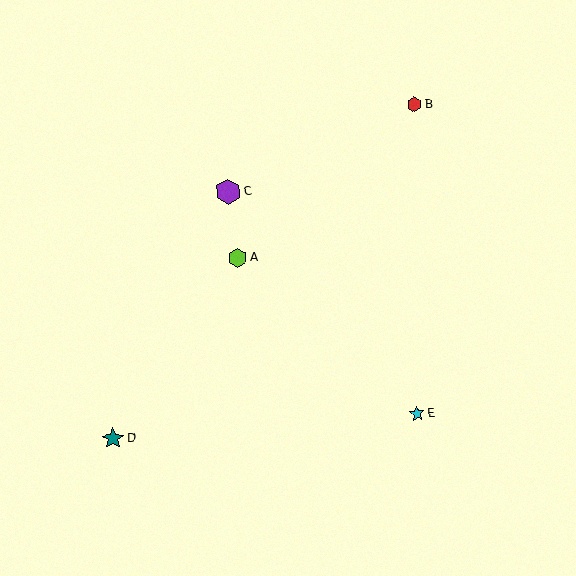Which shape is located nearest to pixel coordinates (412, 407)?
The cyan star (labeled E) at (417, 414) is nearest to that location.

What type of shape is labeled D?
Shape D is a teal star.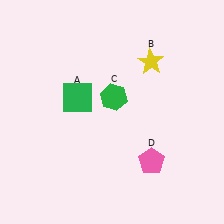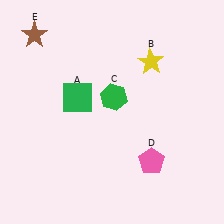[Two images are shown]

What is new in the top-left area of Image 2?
A brown star (E) was added in the top-left area of Image 2.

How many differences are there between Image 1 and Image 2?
There is 1 difference between the two images.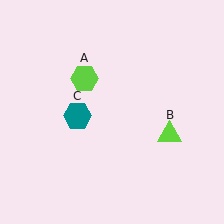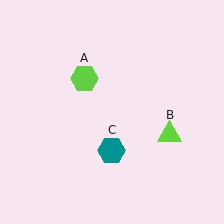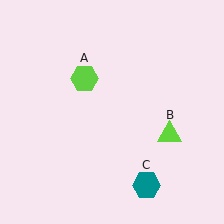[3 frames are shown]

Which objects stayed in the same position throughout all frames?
Lime hexagon (object A) and lime triangle (object B) remained stationary.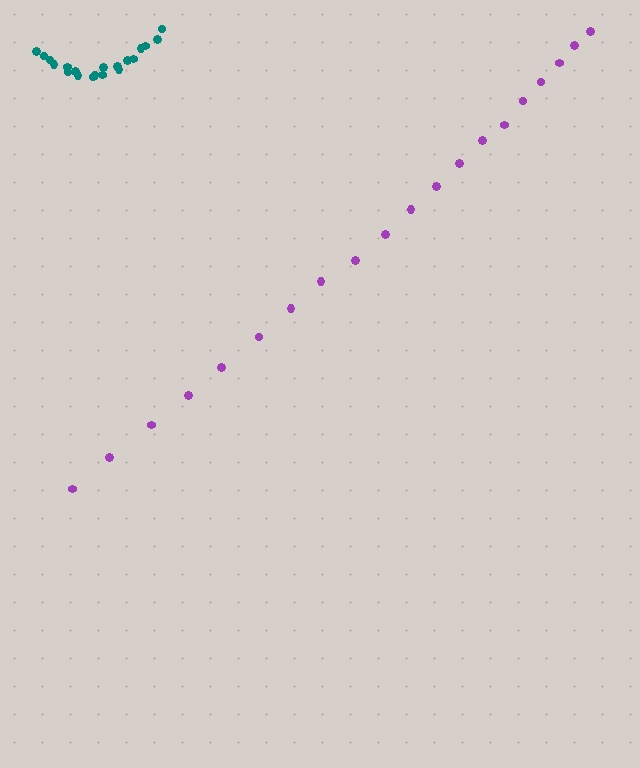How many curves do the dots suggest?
There are 2 distinct paths.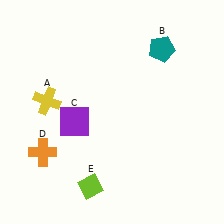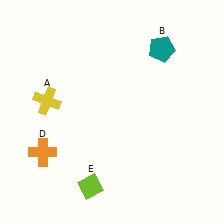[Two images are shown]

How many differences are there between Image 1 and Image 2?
There is 1 difference between the two images.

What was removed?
The purple square (C) was removed in Image 2.